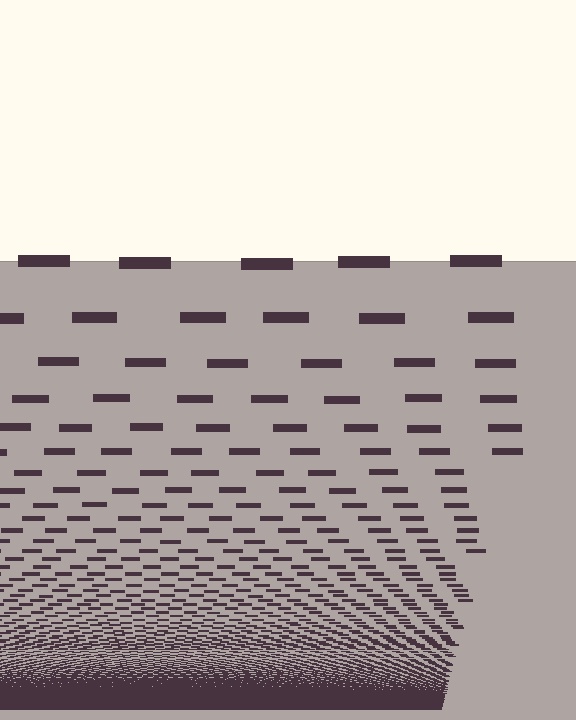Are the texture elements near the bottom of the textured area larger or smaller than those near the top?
Smaller. The gradient is inverted — elements near the bottom are smaller and denser.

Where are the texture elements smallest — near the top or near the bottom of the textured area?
Near the bottom.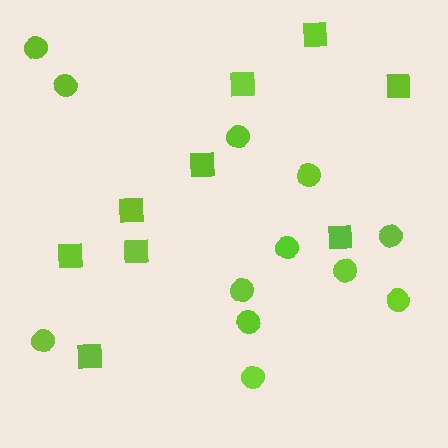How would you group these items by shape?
There are 2 groups: one group of circles (12) and one group of squares (9).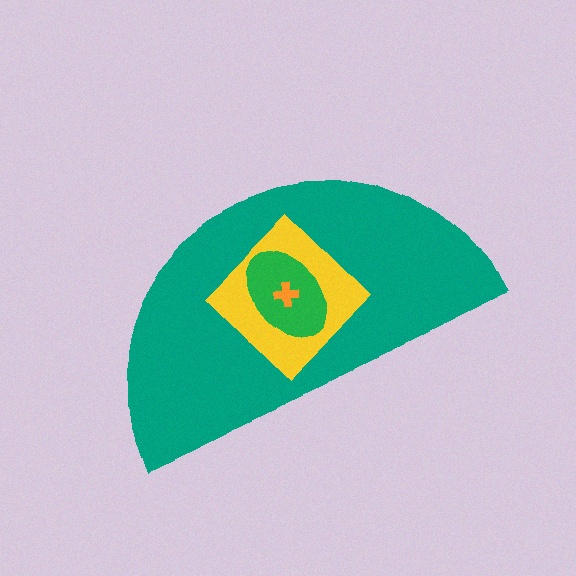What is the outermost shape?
The teal semicircle.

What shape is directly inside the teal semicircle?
The yellow diamond.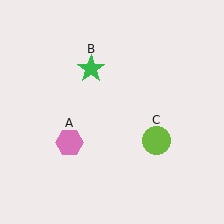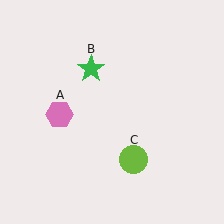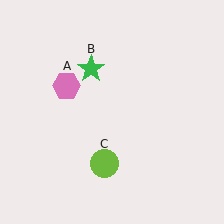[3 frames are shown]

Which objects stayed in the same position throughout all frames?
Green star (object B) remained stationary.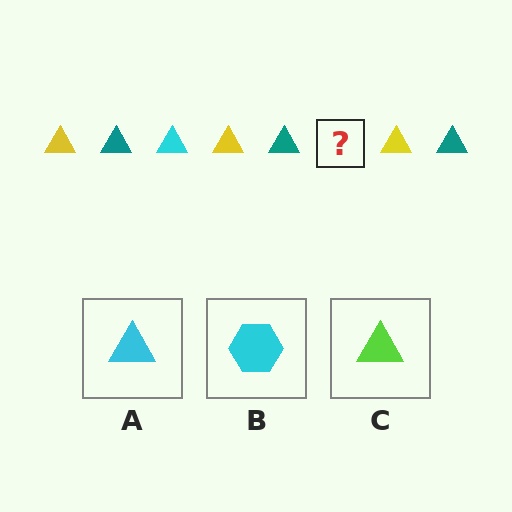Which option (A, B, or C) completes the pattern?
A.